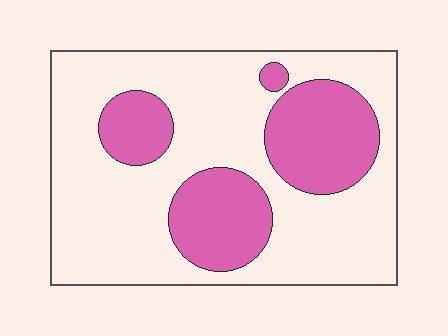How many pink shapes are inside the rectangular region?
4.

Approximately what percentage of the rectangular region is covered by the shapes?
Approximately 30%.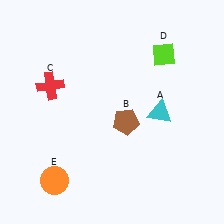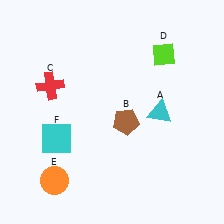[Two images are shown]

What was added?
A cyan square (F) was added in Image 2.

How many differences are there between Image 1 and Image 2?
There is 1 difference between the two images.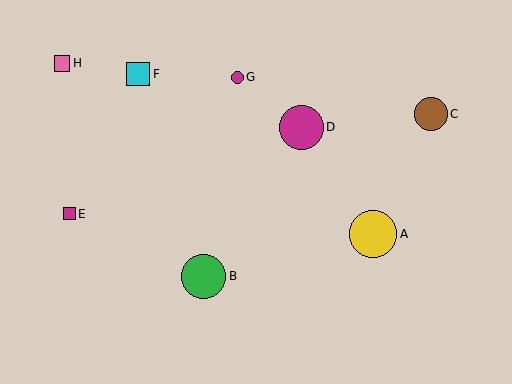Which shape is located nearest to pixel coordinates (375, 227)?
The yellow circle (labeled A) at (373, 234) is nearest to that location.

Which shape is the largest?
The yellow circle (labeled A) is the largest.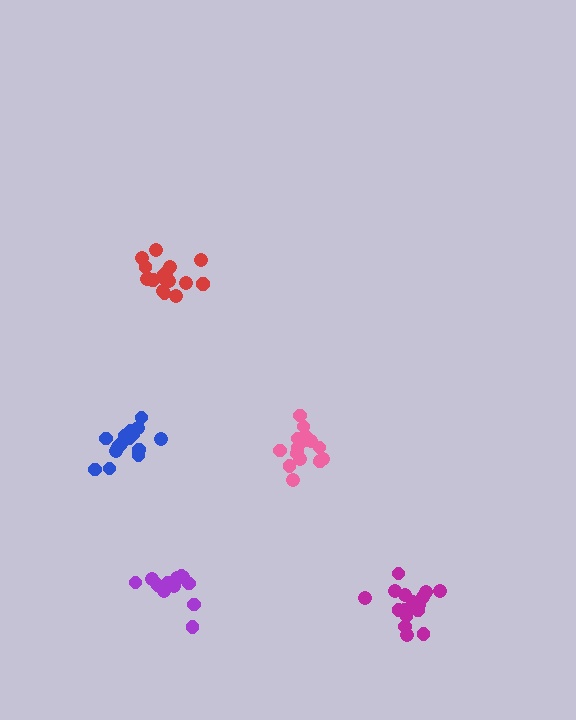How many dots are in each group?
Group 1: 15 dots, Group 2: 13 dots, Group 3: 19 dots, Group 4: 16 dots, Group 5: 16 dots (79 total).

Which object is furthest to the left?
The blue cluster is leftmost.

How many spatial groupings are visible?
There are 5 spatial groupings.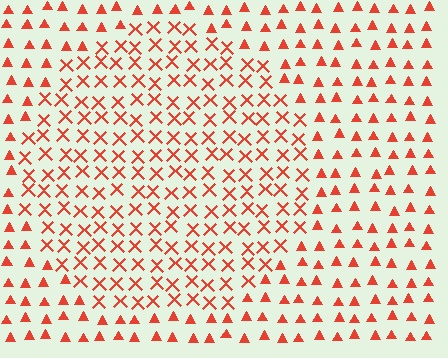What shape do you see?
I see a circle.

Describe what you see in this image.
The image is filled with small red elements arranged in a uniform grid. A circle-shaped region contains X marks, while the surrounding area contains triangles. The boundary is defined purely by the change in element shape.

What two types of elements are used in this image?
The image uses X marks inside the circle region and triangles outside it.